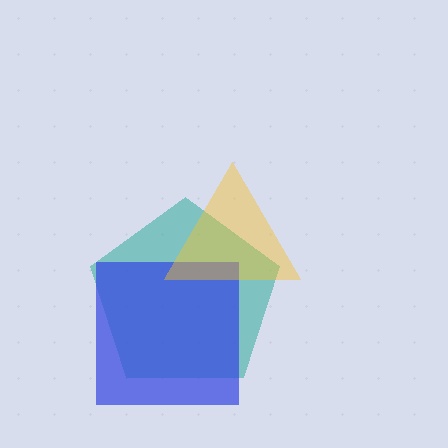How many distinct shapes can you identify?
There are 3 distinct shapes: a teal pentagon, a blue square, a yellow triangle.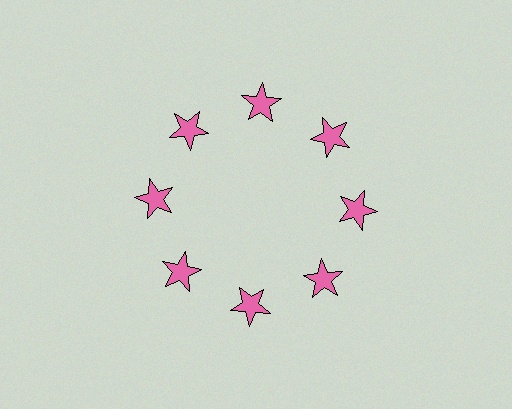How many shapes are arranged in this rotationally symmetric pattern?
There are 8 shapes, arranged in 8 groups of 1.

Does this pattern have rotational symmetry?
Yes, this pattern has 8-fold rotational symmetry. It looks the same after rotating 45 degrees around the center.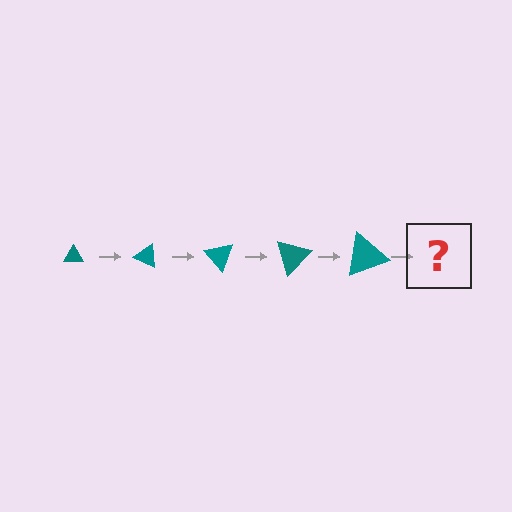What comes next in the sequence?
The next element should be a triangle, larger than the previous one and rotated 125 degrees from the start.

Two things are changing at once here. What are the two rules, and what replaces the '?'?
The two rules are that the triangle grows larger each step and it rotates 25 degrees each step. The '?' should be a triangle, larger than the previous one and rotated 125 degrees from the start.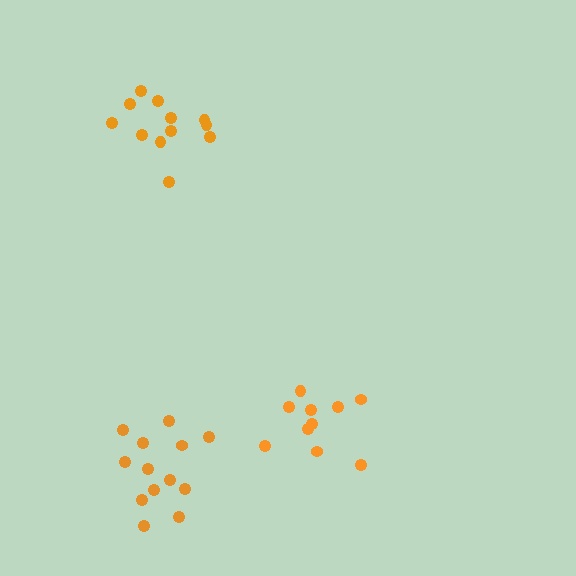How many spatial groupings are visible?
There are 3 spatial groupings.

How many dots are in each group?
Group 1: 13 dots, Group 2: 12 dots, Group 3: 10 dots (35 total).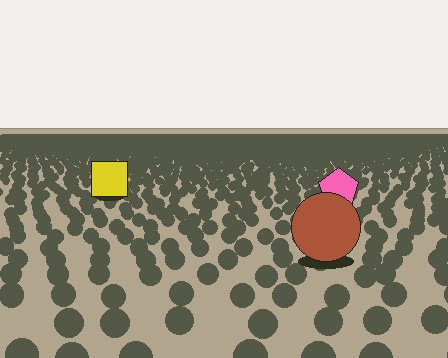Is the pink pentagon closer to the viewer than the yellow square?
Yes. The pink pentagon is closer — you can tell from the texture gradient: the ground texture is coarser near it.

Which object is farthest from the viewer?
The yellow square is farthest from the viewer. It appears smaller and the ground texture around it is denser.